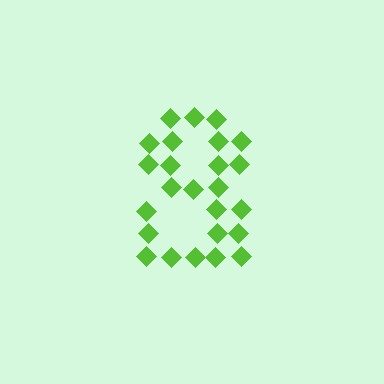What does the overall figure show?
The overall figure shows the digit 8.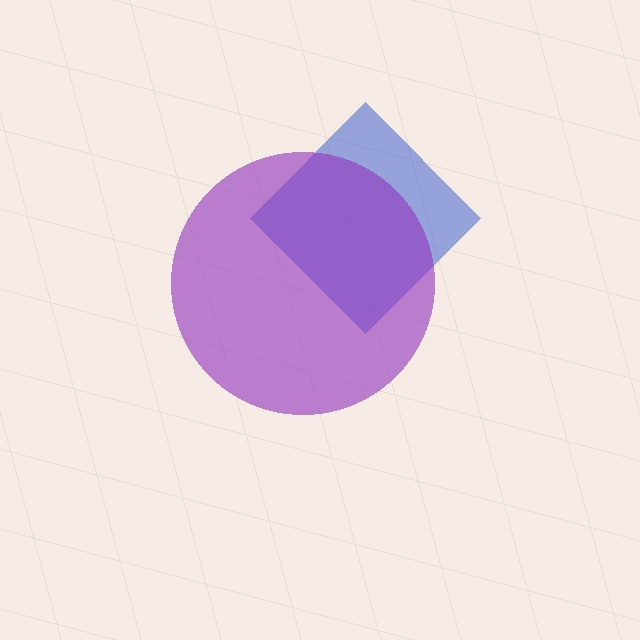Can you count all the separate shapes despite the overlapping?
Yes, there are 2 separate shapes.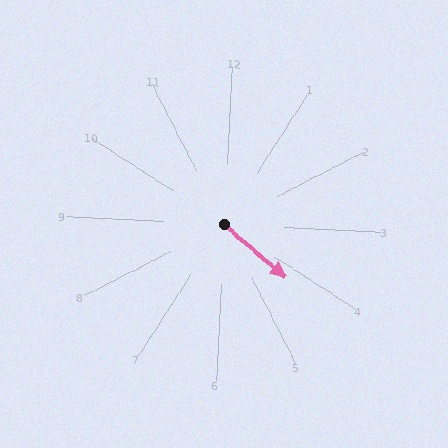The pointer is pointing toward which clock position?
Roughly 4 o'clock.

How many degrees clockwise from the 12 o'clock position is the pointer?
Approximately 128 degrees.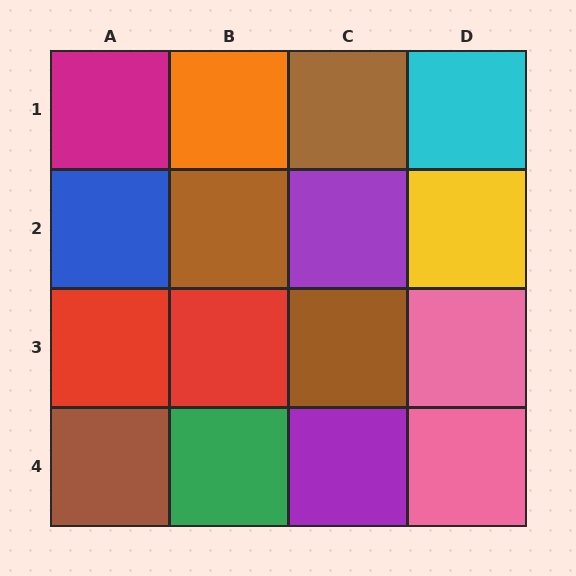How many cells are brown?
4 cells are brown.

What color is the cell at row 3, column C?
Brown.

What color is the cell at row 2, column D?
Yellow.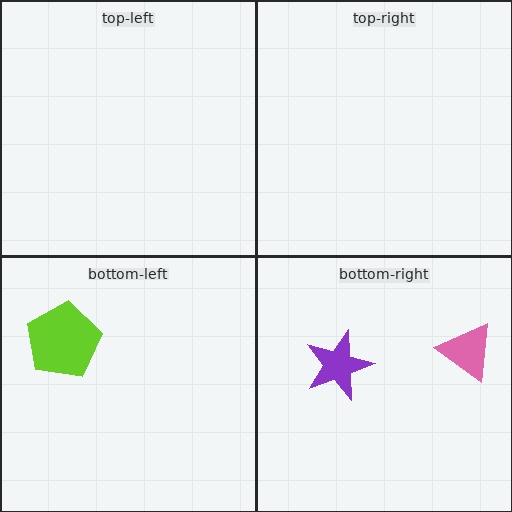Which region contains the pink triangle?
The bottom-right region.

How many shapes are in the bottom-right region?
2.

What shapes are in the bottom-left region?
The lime pentagon.